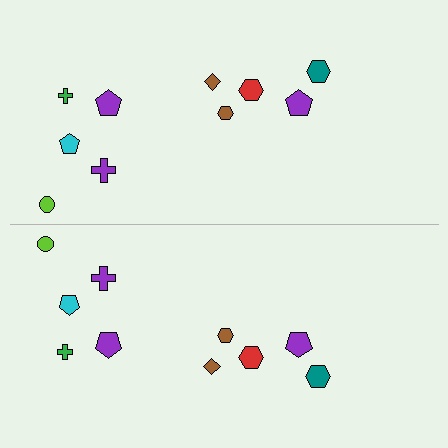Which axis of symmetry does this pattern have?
The pattern has a horizontal axis of symmetry running through the center of the image.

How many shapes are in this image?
There are 20 shapes in this image.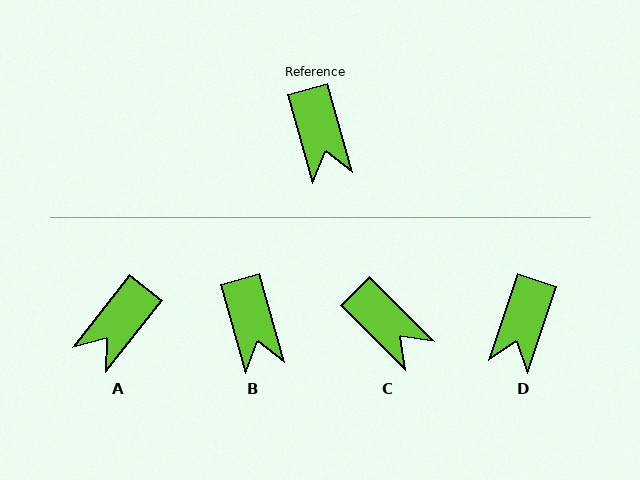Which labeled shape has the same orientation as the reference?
B.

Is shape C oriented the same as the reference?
No, it is off by about 29 degrees.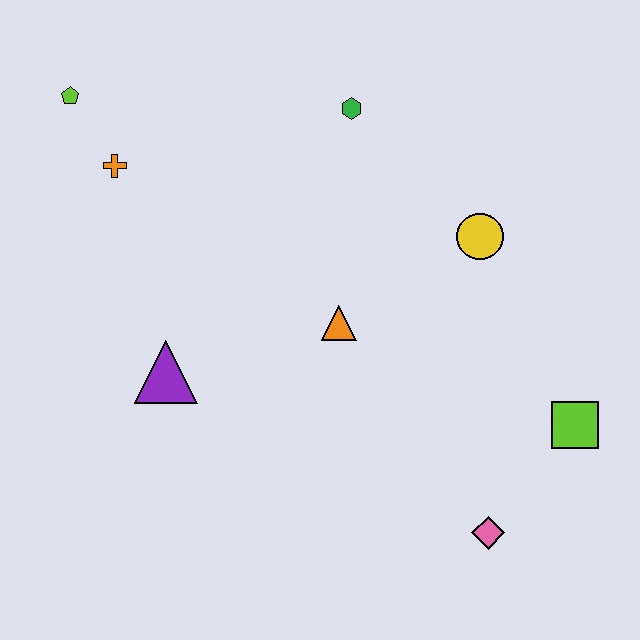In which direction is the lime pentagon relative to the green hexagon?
The lime pentagon is to the left of the green hexagon.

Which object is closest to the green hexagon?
The yellow circle is closest to the green hexagon.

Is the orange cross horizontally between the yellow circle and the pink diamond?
No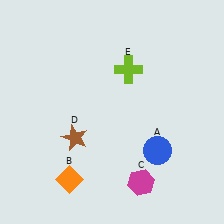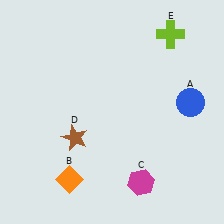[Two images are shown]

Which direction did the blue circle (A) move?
The blue circle (A) moved up.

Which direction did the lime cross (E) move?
The lime cross (E) moved right.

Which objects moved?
The objects that moved are: the blue circle (A), the lime cross (E).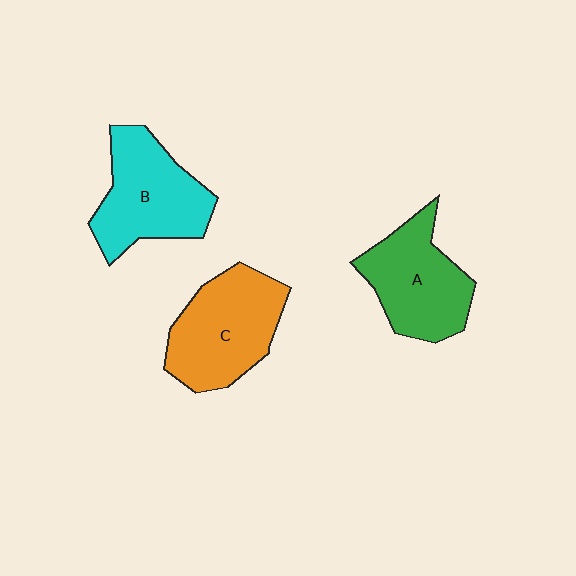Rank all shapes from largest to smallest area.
From largest to smallest: C (orange), B (cyan), A (green).